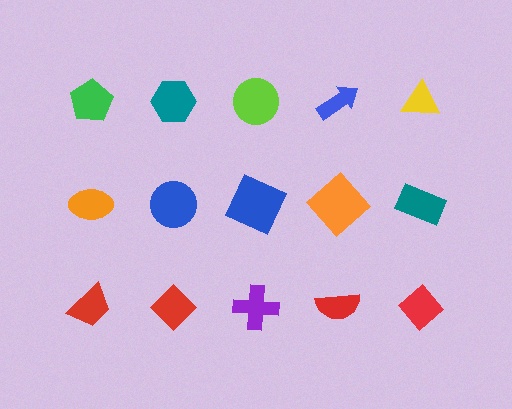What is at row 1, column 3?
A lime circle.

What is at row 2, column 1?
An orange ellipse.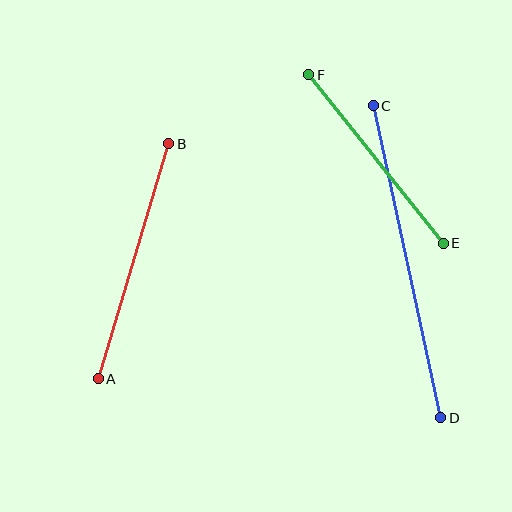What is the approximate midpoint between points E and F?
The midpoint is at approximately (376, 159) pixels.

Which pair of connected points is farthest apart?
Points C and D are farthest apart.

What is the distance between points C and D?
The distance is approximately 319 pixels.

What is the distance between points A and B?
The distance is approximately 245 pixels.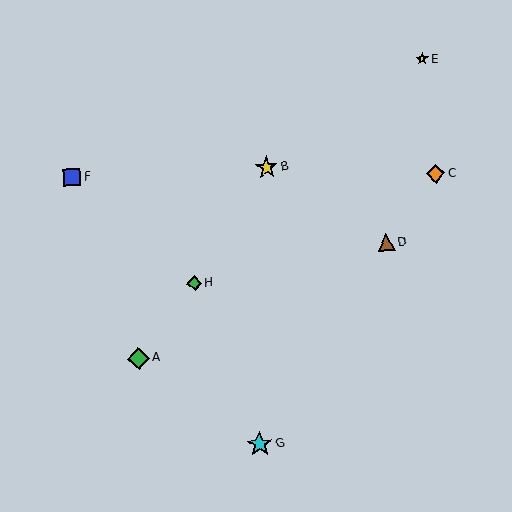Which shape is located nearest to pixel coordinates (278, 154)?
The yellow star (labeled B) at (267, 167) is nearest to that location.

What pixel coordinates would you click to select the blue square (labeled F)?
Click at (72, 177) to select the blue square F.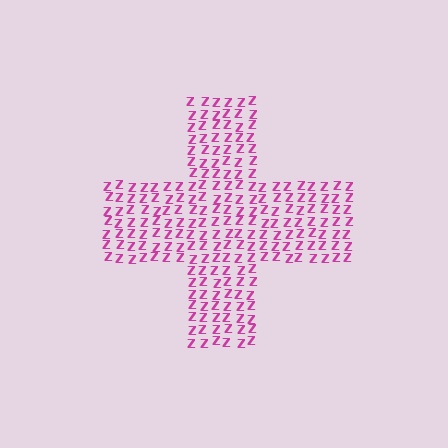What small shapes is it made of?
It is made of small letter Z's.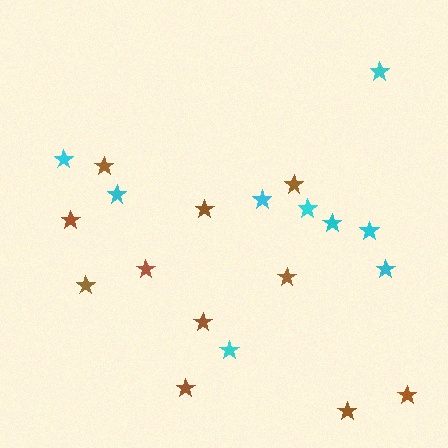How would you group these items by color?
There are 2 groups: one group of brown stars (11) and one group of cyan stars (9).